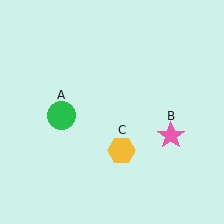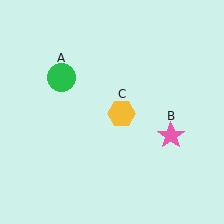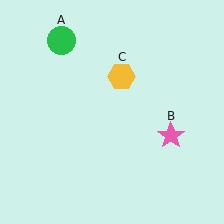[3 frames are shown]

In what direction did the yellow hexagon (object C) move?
The yellow hexagon (object C) moved up.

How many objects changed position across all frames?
2 objects changed position: green circle (object A), yellow hexagon (object C).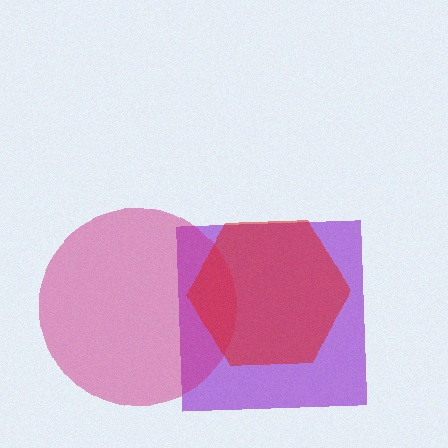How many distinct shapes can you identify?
There are 3 distinct shapes: a purple square, a magenta circle, a red hexagon.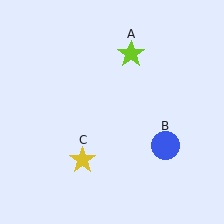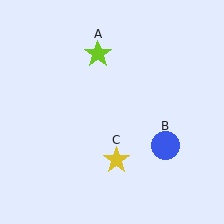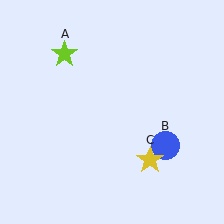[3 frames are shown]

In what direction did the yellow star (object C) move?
The yellow star (object C) moved right.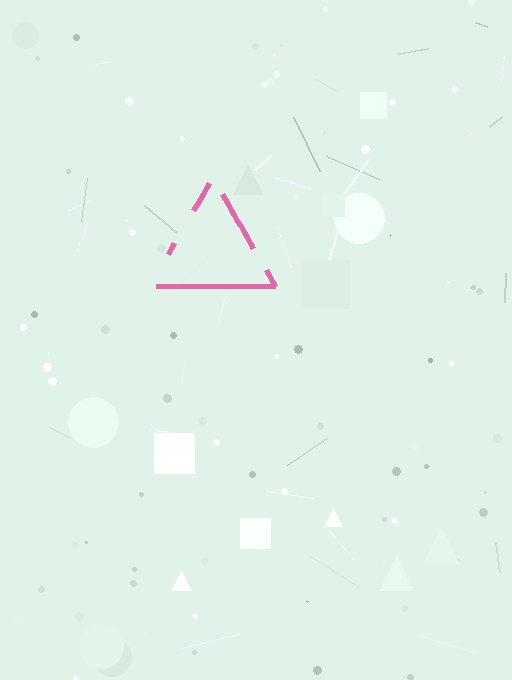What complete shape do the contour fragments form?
The contour fragments form a triangle.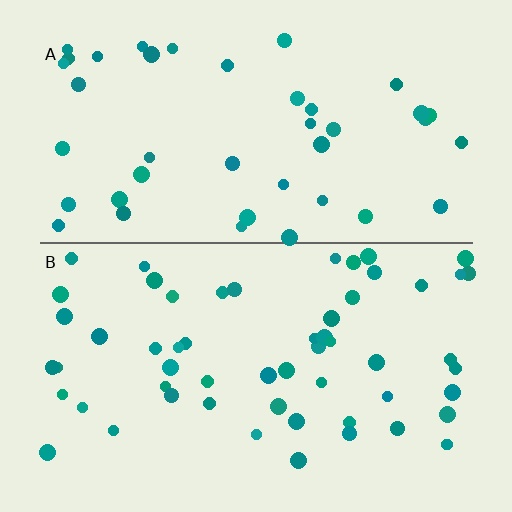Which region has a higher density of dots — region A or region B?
B (the bottom).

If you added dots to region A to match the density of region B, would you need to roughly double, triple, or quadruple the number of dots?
Approximately double.